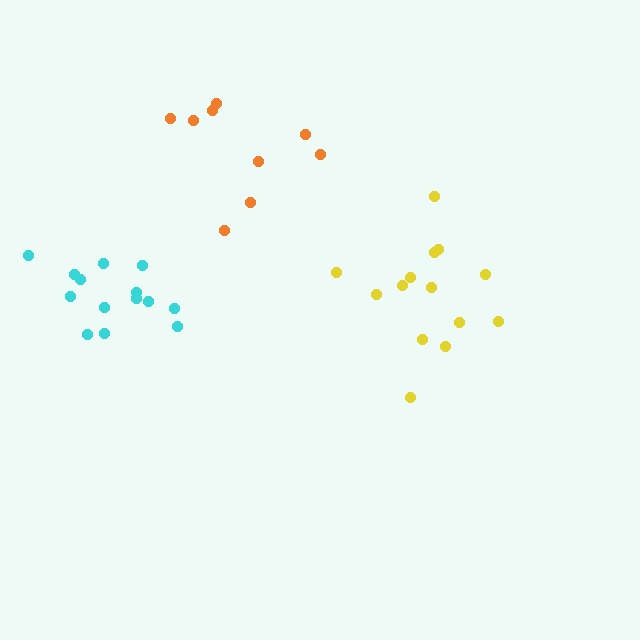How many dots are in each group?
Group 1: 14 dots, Group 2: 14 dots, Group 3: 9 dots (37 total).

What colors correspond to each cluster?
The clusters are colored: yellow, cyan, orange.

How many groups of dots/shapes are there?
There are 3 groups.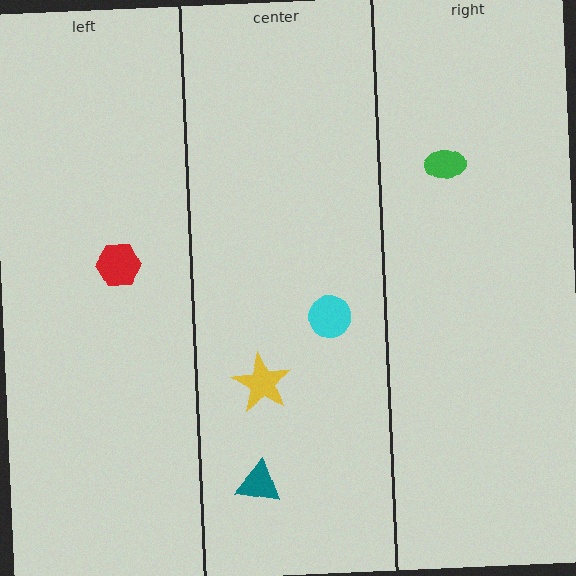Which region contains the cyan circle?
The center region.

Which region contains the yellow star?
The center region.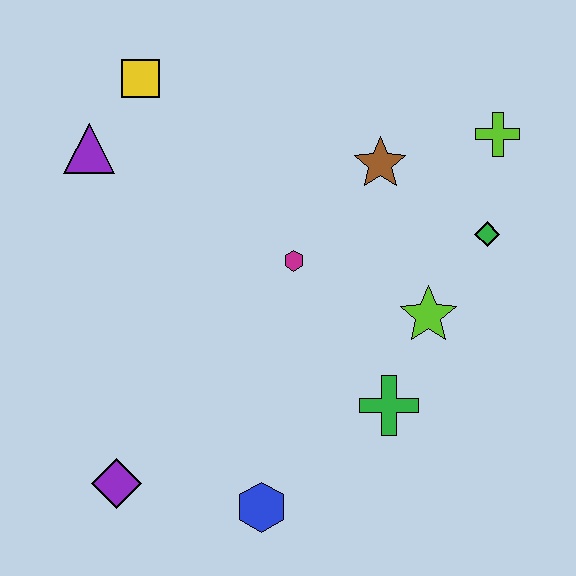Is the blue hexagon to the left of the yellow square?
No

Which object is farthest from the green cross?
The yellow square is farthest from the green cross.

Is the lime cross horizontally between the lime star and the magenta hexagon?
No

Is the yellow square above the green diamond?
Yes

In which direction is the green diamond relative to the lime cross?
The green diamond is below the lime cross.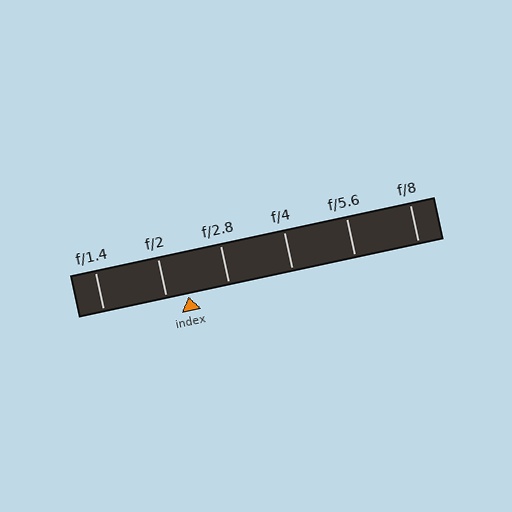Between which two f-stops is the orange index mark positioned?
The index mark is between f/2 and f/2.8.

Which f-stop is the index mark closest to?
The index mark is closest to f/2.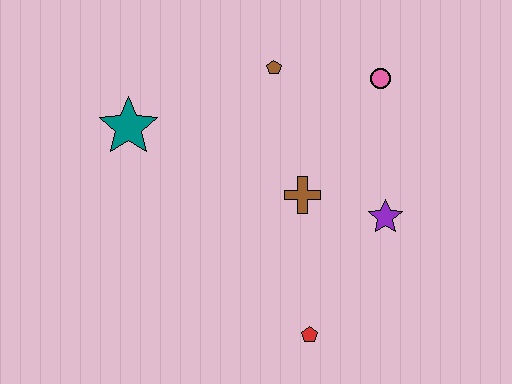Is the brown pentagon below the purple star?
No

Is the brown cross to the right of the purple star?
No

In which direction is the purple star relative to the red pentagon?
The purple star is above the red pentagon.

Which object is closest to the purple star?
The brown cross is closest to the purple star.